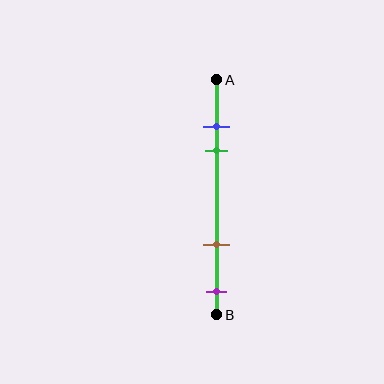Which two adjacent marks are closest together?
The blue and green marks are the closest adjacent pair.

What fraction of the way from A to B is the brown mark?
The brown mark is approximately 70% (0.7) of the way from A to B.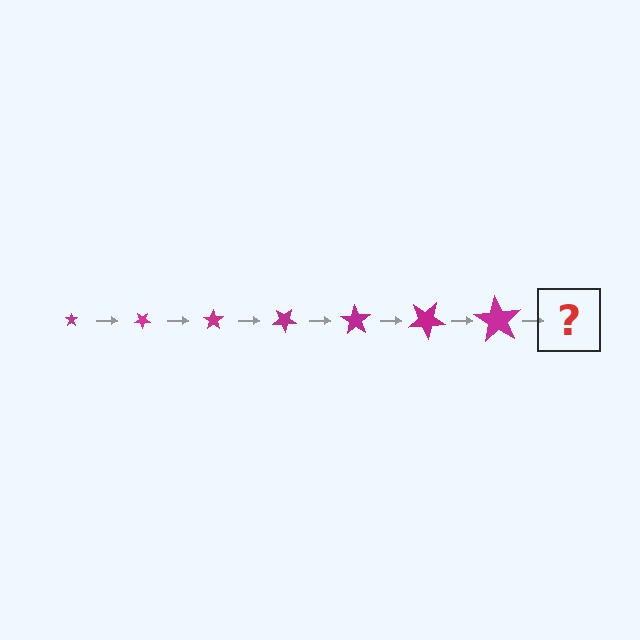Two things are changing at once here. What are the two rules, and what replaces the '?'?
The two rules are that the star grows larger each step and it rotates 35 degrees each step. The '?' should be a star, larger than the previous one and rotated 245 degrees from the start.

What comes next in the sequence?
The next element should be a star, larger than the previous one and rotated 245 degrees from the start.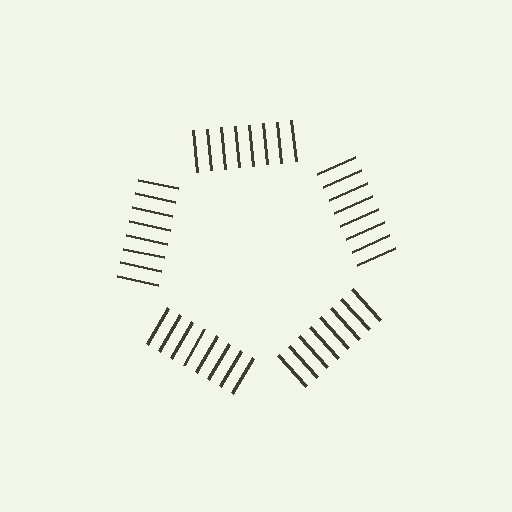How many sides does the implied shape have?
5 sides — the line-ends trace a pentagon.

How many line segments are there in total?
40 — 8 along each of the 5 edges.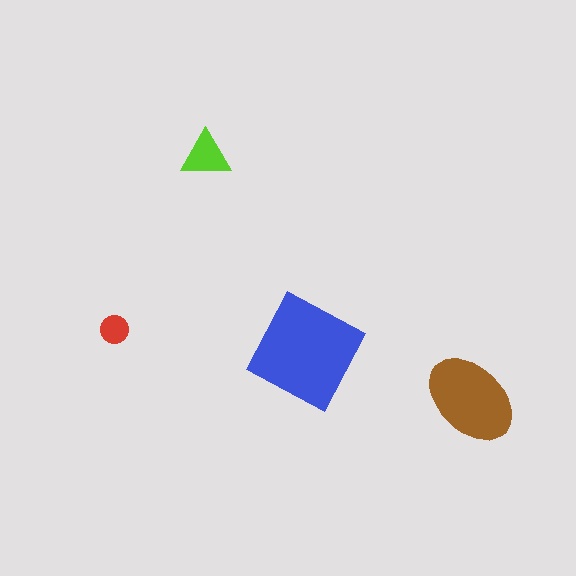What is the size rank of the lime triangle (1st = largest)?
3rd.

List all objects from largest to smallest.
The blue square, the brown ellipse, the lime triangle, the red circle.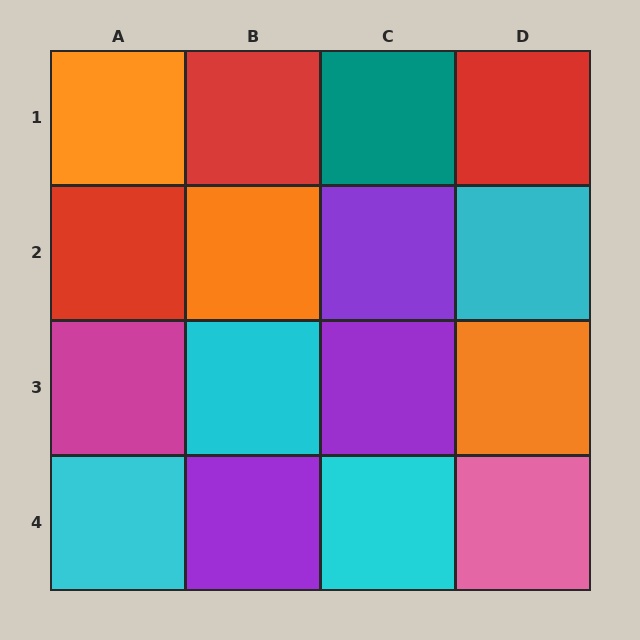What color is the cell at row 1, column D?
Red.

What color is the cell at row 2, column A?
Red.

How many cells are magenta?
1 cell is magenta.